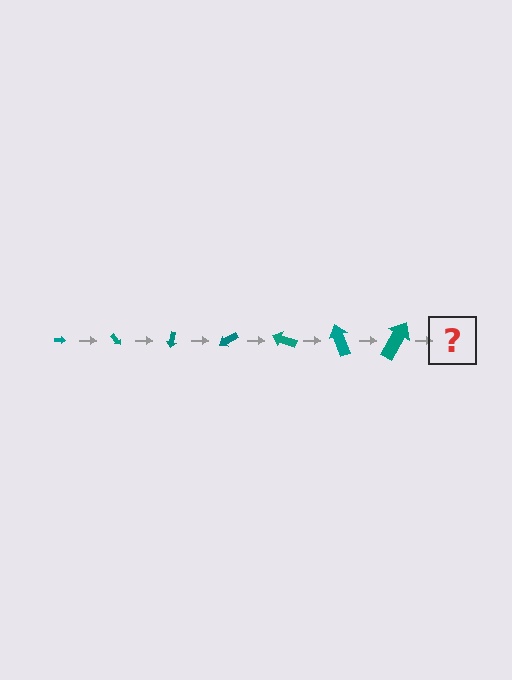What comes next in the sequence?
The next element should be an arrow, larger than the previous one and rotated 350 degrees from the start.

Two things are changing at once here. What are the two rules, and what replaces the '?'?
The two rules are that the arrow grows larger each step and it rotates 50 degrees each step. The '?' should be an arrow, larger than the previous one and rotated 350 degrees from the start.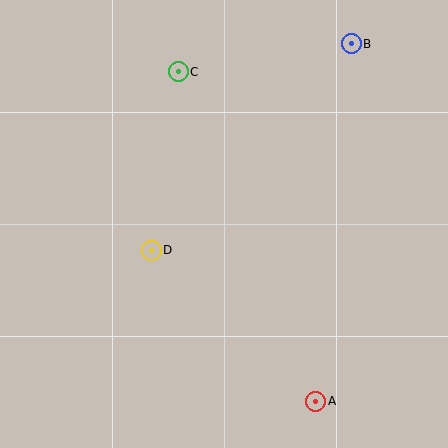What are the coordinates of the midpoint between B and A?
The midpoint between B and A is at (334, 222).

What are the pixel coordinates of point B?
Point B is at (351, 44).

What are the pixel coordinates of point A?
Point A is at (316, 401).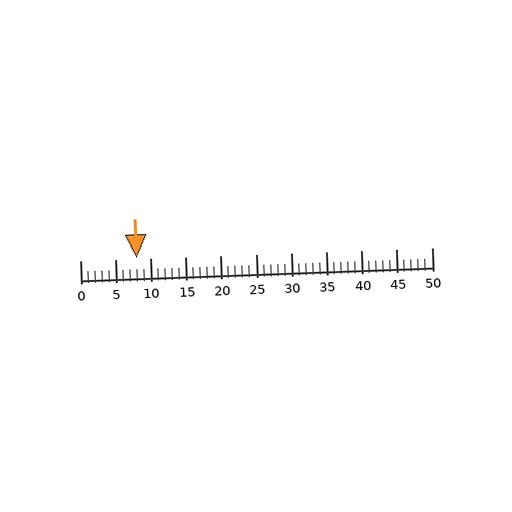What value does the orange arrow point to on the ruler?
The orange arrow points to approximately 8.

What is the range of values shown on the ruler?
The ruler shows values from 0 to 50.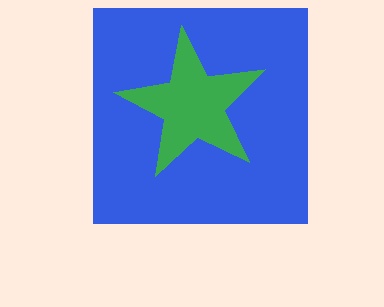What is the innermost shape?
The green star.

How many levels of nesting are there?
2.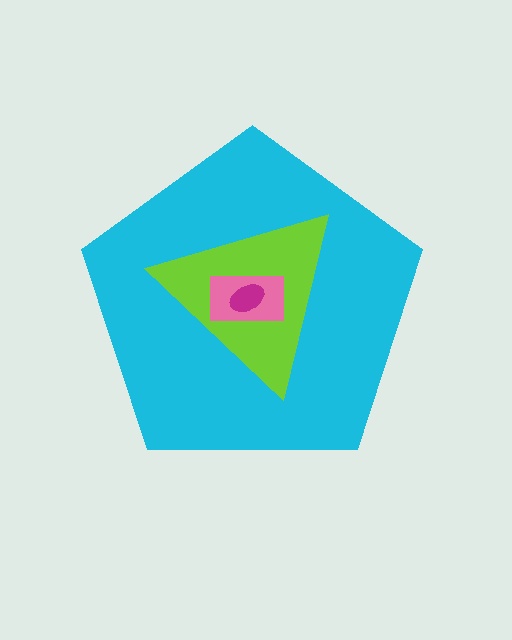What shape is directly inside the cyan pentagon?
The lime triangle.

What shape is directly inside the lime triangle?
The pink rectangle.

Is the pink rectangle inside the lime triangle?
Yes.